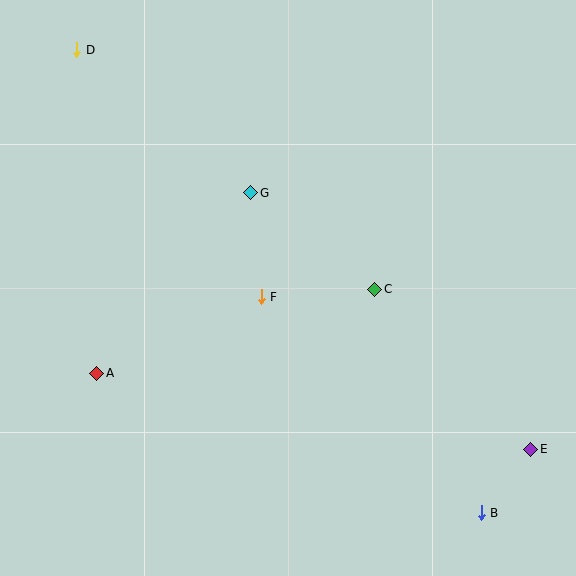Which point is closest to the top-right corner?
Point C is closest to the top-right corner.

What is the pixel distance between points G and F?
The distance between G and F is 105 pixels.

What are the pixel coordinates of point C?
Point C is at (375, 289).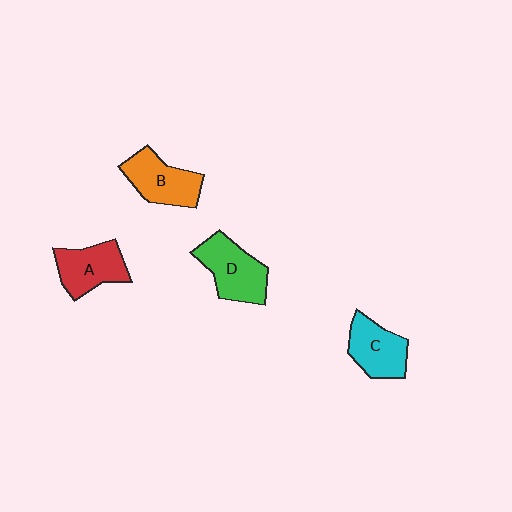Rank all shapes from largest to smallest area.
From largest to smallest: D (green), B (orange), A (red), C (cyan).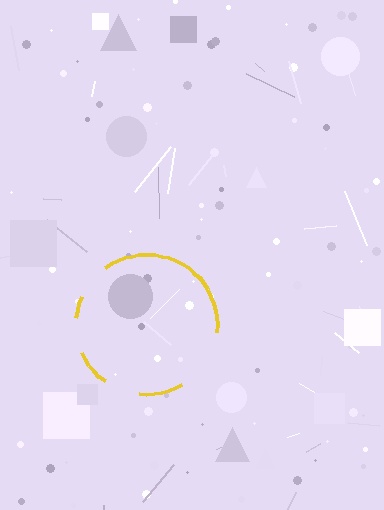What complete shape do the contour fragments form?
The contour fragments form a circle.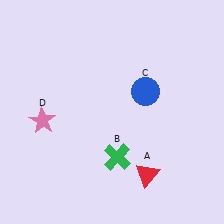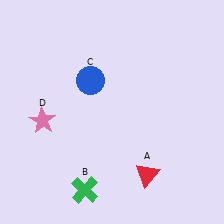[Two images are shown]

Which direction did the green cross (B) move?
The green cross (B) moved down.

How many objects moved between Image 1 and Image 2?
2 objects moved between the two images.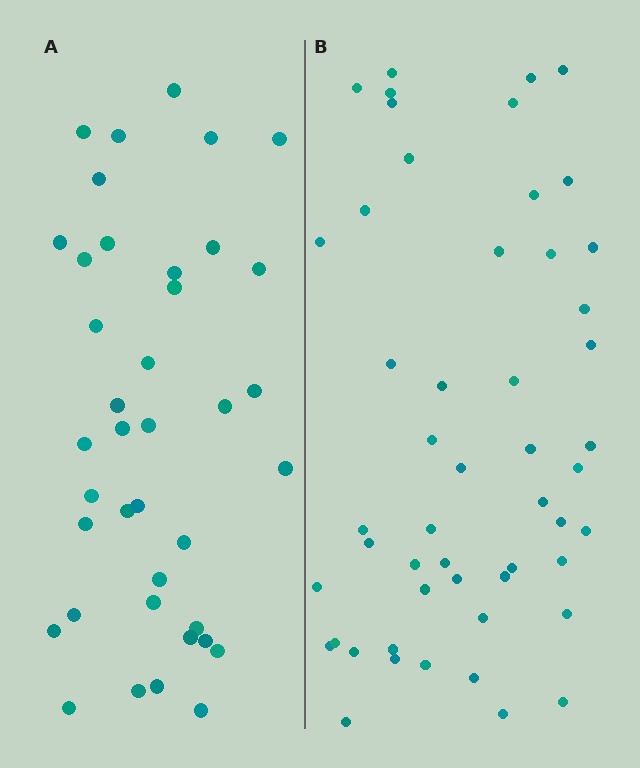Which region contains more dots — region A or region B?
Region B (the right region) has more dots.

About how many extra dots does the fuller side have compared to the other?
Region B has roughly 12 or so more dots than region A.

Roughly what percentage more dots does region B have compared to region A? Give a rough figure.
About 30% more.